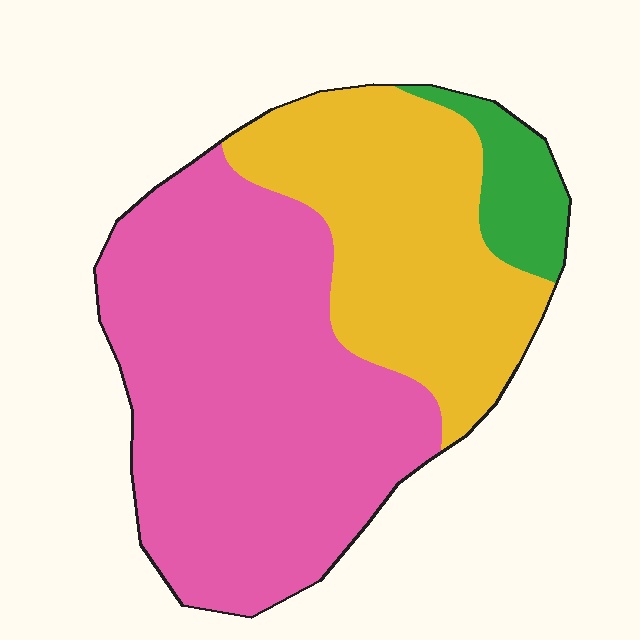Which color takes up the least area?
Green, at roughly 10%.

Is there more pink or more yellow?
Pink.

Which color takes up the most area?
Pink, at roughly 60%.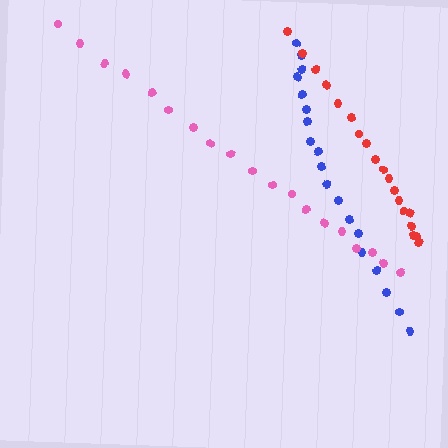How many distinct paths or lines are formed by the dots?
There are 3 distinct paths.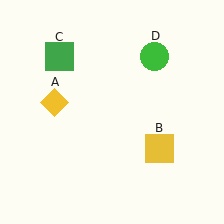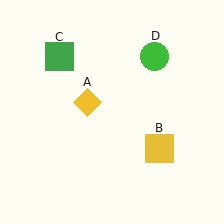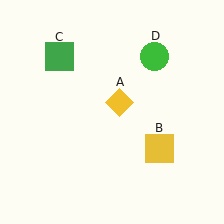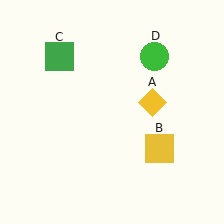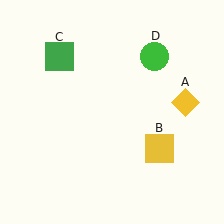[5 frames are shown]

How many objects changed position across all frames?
1 object changed position: yellow diamond (object A).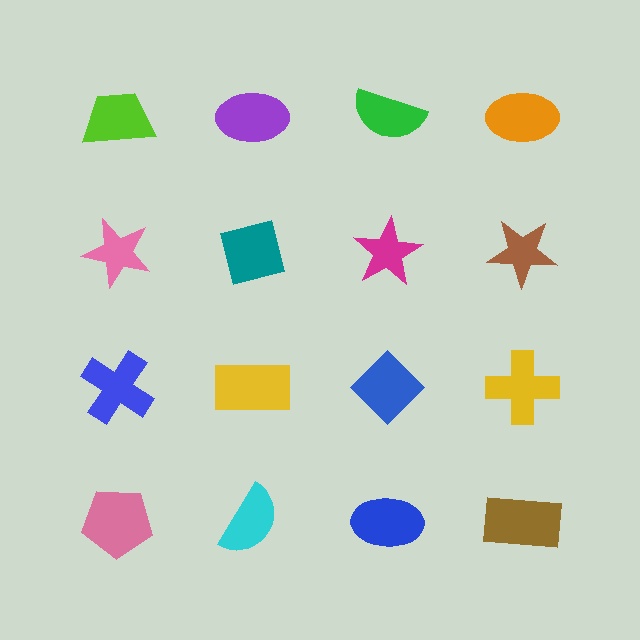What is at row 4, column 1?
A pink pentagon.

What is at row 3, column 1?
A blue cross.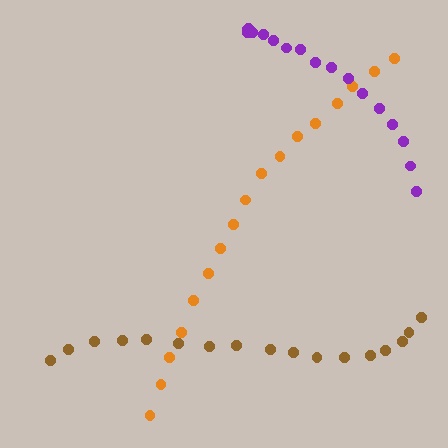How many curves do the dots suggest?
There are 3 distinct paths.